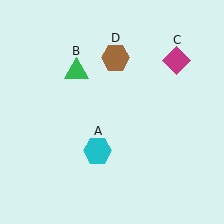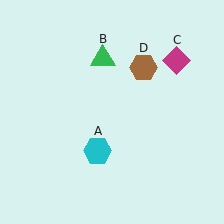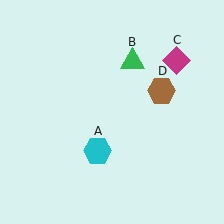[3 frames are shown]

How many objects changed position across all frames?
2 objects changed position: green triangle (object B), brown hexagon (object D).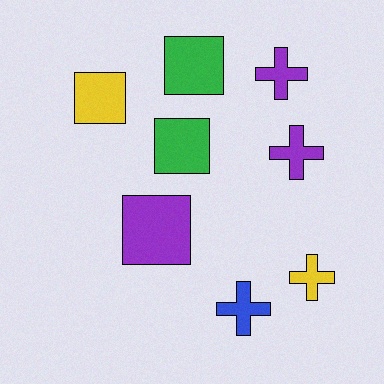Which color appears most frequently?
Purple, with 3 objects.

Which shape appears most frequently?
Square, with 4 objects.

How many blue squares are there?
There are no blue squares.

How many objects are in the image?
There are 8 objects.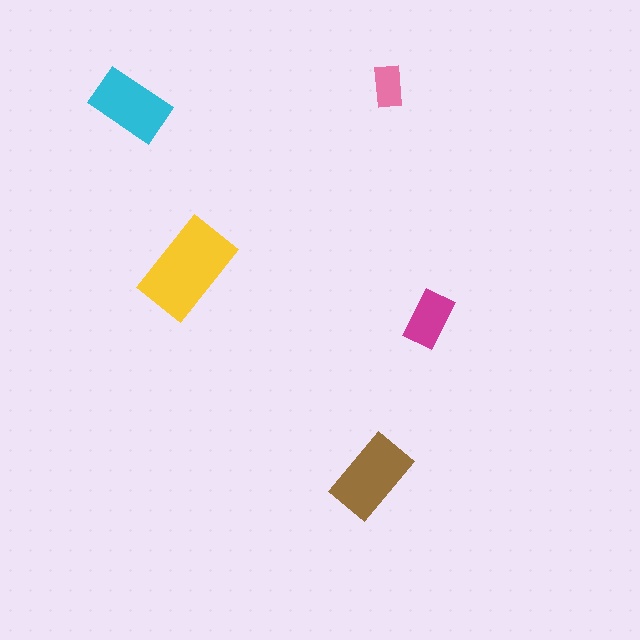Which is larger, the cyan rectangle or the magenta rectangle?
The cyan one.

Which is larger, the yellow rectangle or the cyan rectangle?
The yellow one.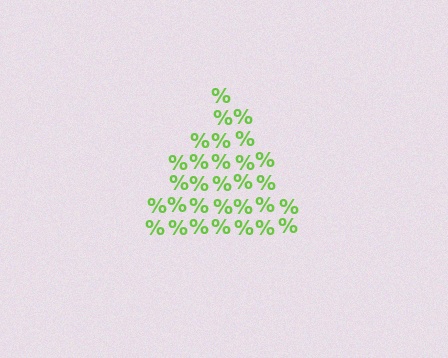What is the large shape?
The large shape is a triangle.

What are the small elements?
The small elements are percent signs.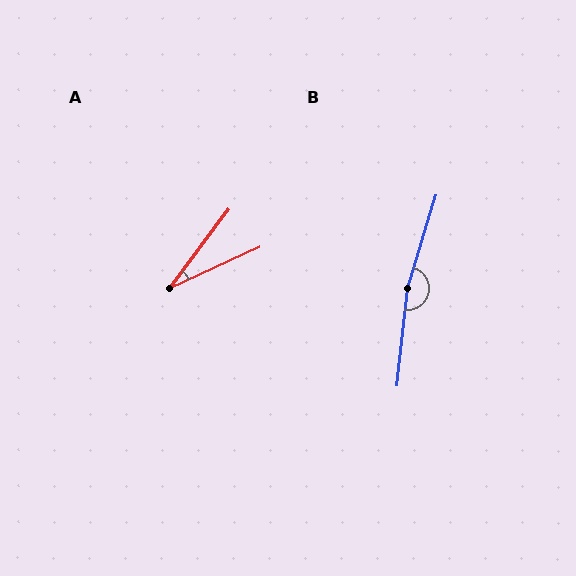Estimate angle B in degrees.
Approximately 169 degrees.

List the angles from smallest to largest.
A (29°), B (169°).